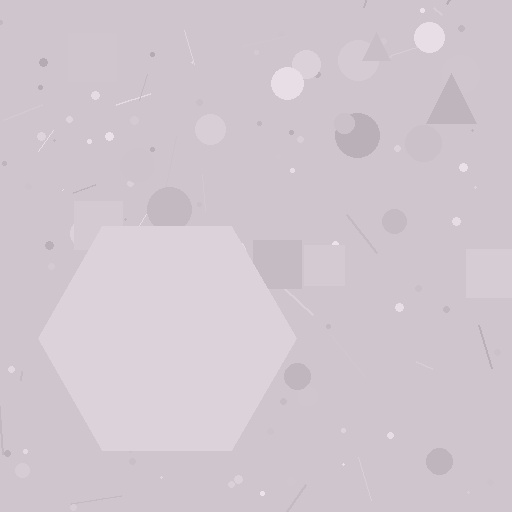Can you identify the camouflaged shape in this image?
The camouflaged shape is a hexagon.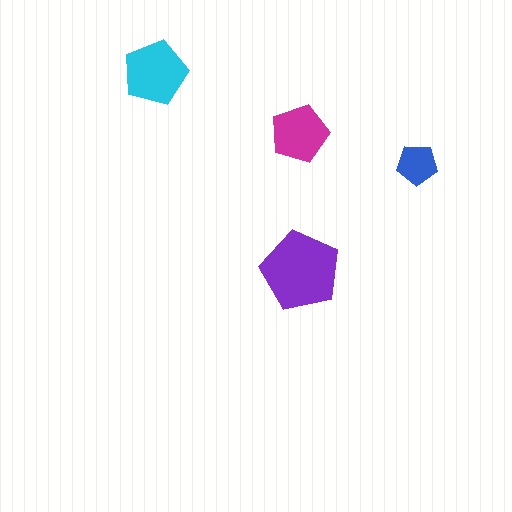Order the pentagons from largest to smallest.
the purple one, the cyan one, the magenta one, the blue one.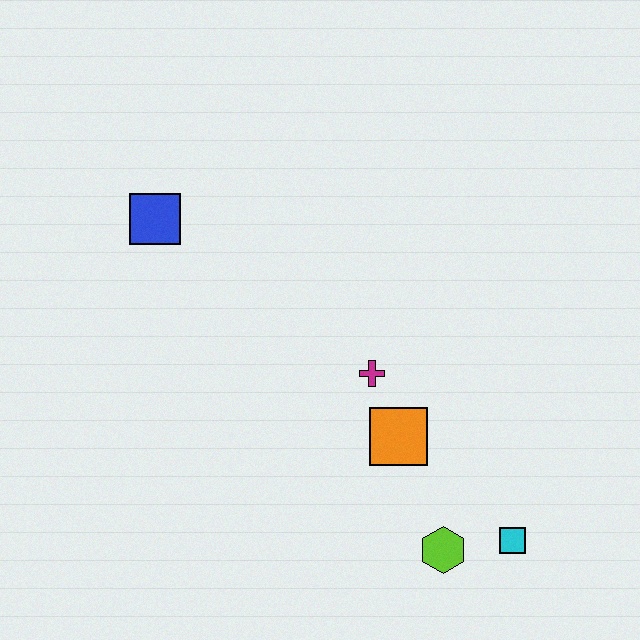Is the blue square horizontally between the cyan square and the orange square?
No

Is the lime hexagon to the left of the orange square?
No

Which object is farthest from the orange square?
The blue square is farthest from the orange square.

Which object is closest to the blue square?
The magenta cross is closest to the blue square.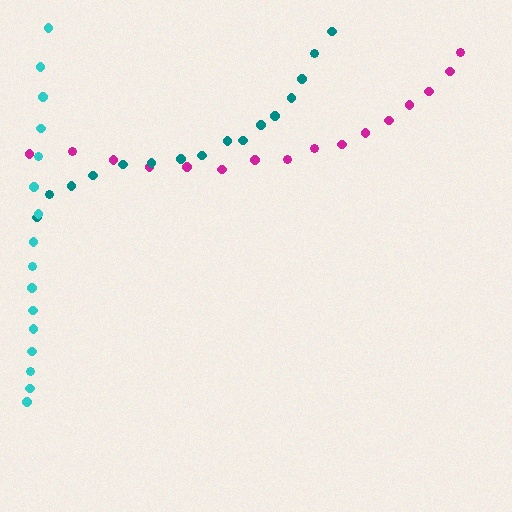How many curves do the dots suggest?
There are 3 distinct paths.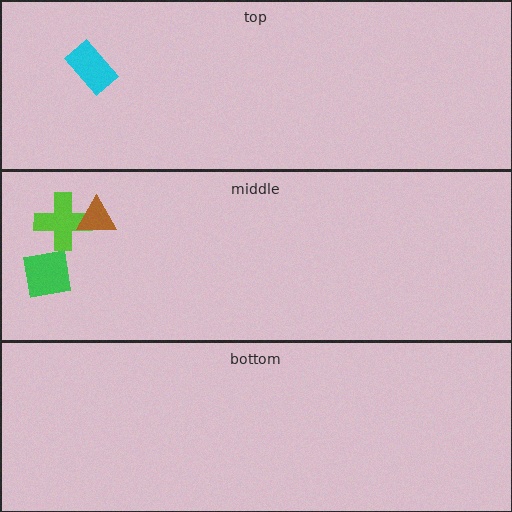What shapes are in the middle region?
The lime cross, the green square, the brown triangle.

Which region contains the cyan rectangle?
The top region.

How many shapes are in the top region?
1.